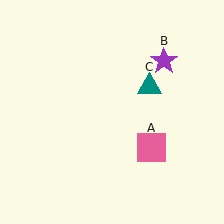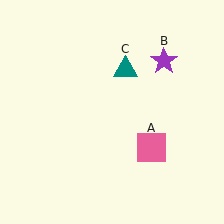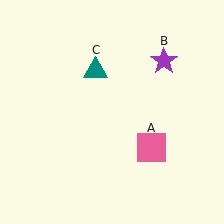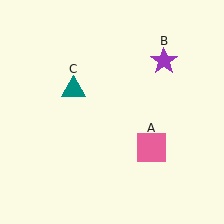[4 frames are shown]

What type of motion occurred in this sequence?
The teal triangle (object C) rotated counterclockwise around the center of the scene.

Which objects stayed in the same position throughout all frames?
Pink square (object A) and purple star (object B) remained stationary.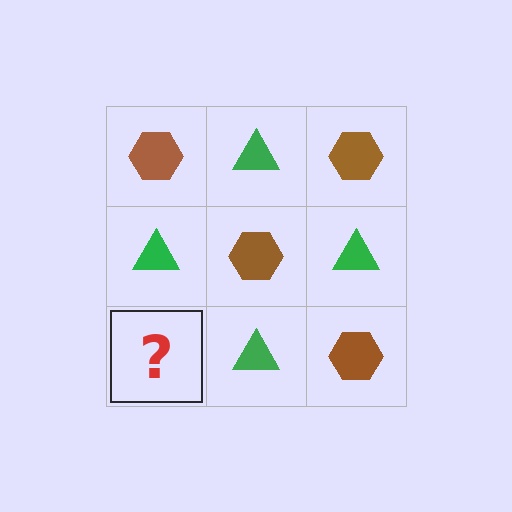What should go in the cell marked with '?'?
The missing cell should contain a brown hexagon.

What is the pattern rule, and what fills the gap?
The rule is that it alternates brown hexagon and green triangle in a checkerboard pattern. The gap should be filled with a brown hexagon.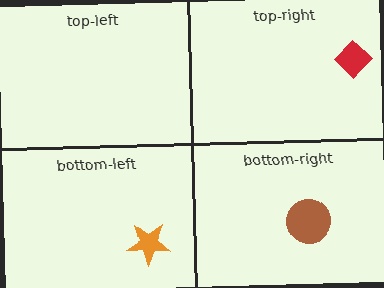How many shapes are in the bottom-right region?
1.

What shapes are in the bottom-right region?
The brown circle.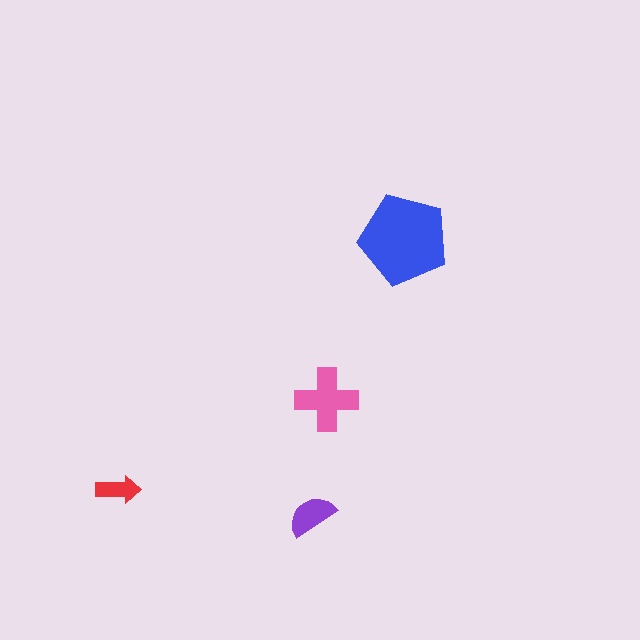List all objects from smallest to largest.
The red arrow, the purple semicircle, the pink cross, the blue pentagon.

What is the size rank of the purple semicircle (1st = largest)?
3rd.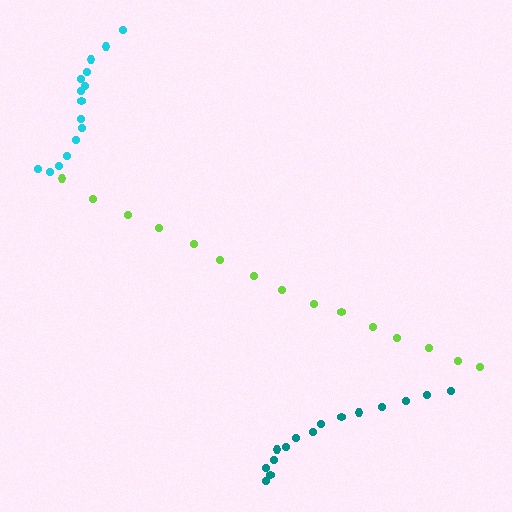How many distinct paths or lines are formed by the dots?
There are 3 distinct paths.